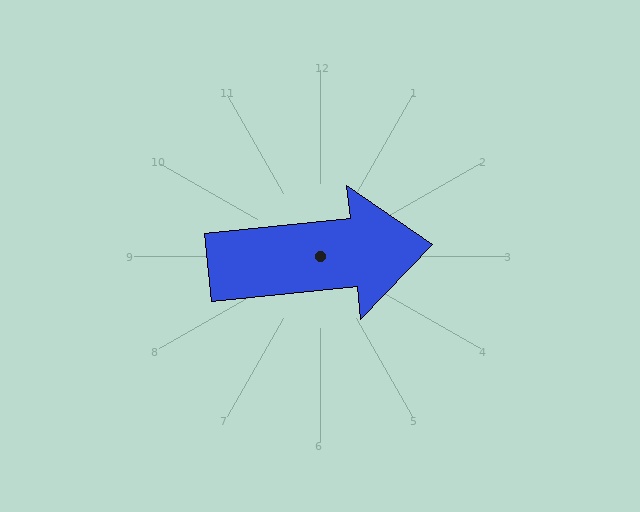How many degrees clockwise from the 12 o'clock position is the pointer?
Approximately 84 degrees.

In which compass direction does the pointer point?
East.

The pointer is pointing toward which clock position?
Roughly 3 o'clock.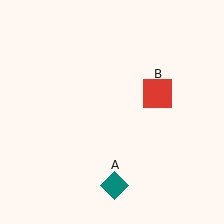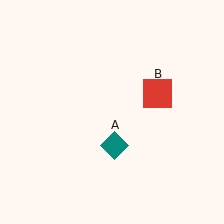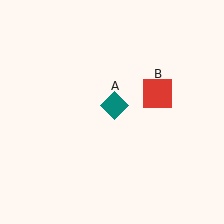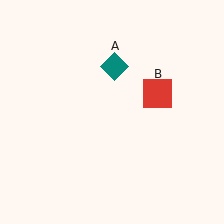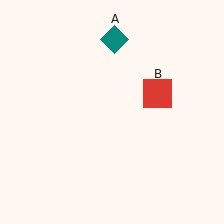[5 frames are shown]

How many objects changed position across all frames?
1 object changed position: teal diamond (object A).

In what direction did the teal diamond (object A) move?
The teal diamond (object A) moved up.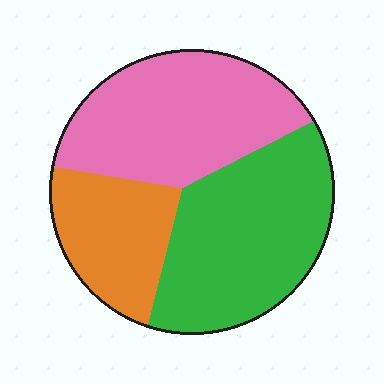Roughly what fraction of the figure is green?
Green takes up between a quarter and a half of the figure.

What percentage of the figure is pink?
Pink takes up about three eighths (3/8) of the figure.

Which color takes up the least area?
Orange, at roughly 20%.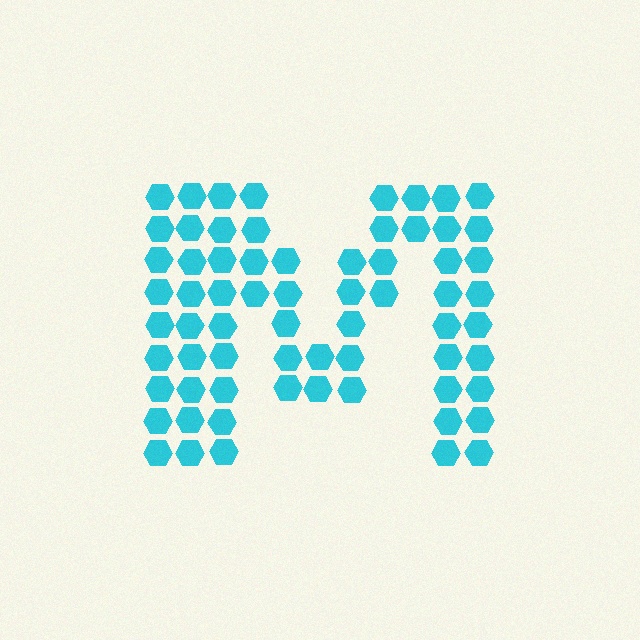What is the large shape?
The large shape is the letter M.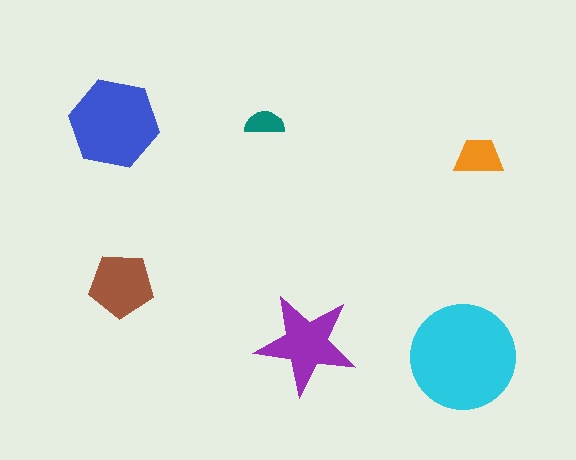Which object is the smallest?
The teal semicircle.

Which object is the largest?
The cyan circle.